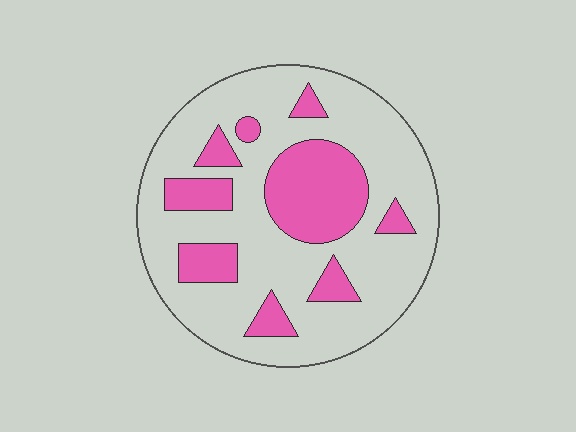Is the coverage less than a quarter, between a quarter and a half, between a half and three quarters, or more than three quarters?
Between a quarter and a half.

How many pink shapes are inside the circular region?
9.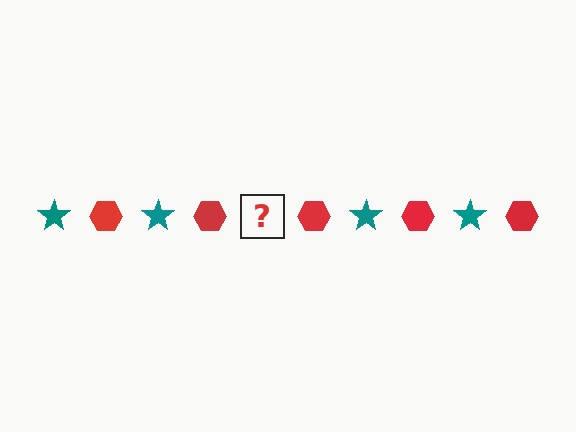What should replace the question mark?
The question mark should be replaced with a teal star.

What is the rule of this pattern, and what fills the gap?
The rule is that the pattern alternates between teal star and red hexagon. The gap should be filled with a teal star.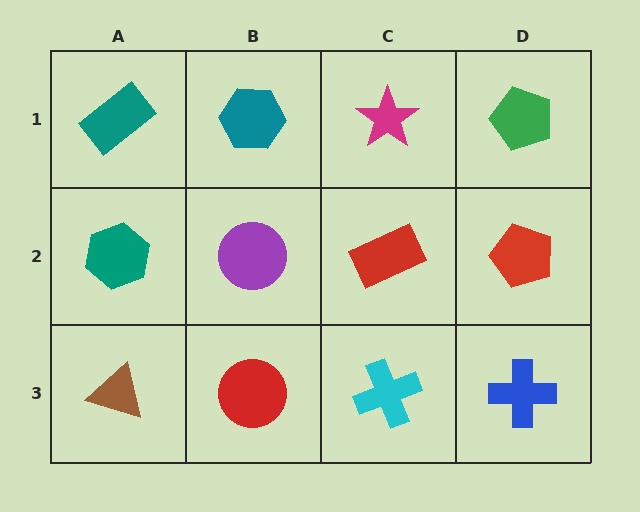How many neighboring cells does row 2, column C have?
4.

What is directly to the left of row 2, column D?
A red rectangle.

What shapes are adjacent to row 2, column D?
A green pentagon (row 1, column D), a blue cross (row 3, column D), a red rectangle (row 2, column C).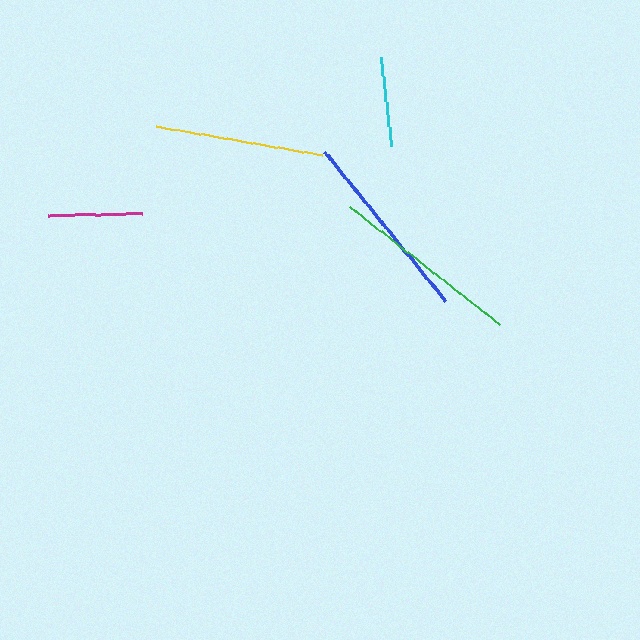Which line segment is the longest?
The blue line is the longest at approximately 192 pixels.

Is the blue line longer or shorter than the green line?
The blue line is longer than the green line.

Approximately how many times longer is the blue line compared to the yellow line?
The blue line is approximately 1.1 times the length of the yellow line.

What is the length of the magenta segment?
The magenta segment is approximately 94 pixels long.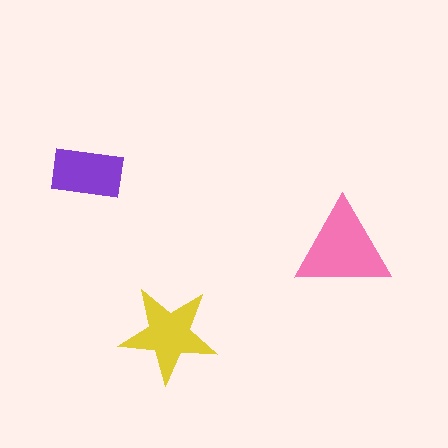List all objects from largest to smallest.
The pink triangle, the yellow star, the purple rectangle.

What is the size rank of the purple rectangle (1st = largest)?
3rd.